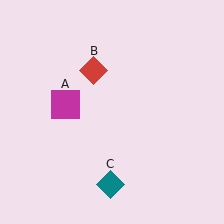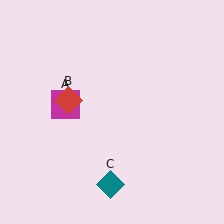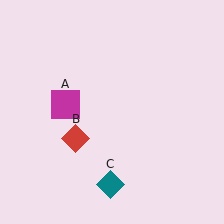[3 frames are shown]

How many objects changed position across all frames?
1 object changed position: red diamond (object B).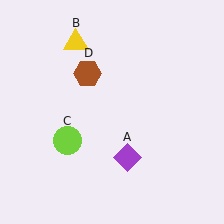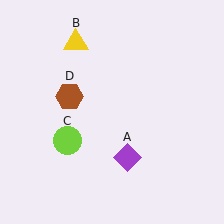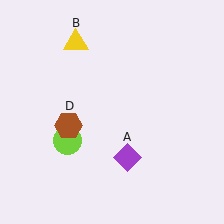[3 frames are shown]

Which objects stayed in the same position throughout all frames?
Purple diamond (object A) and yellow triangle (object B) and lime circle (object C) remained stationary.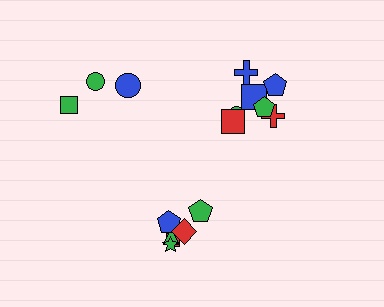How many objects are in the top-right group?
There are 7 objects.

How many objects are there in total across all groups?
There are 16 objects.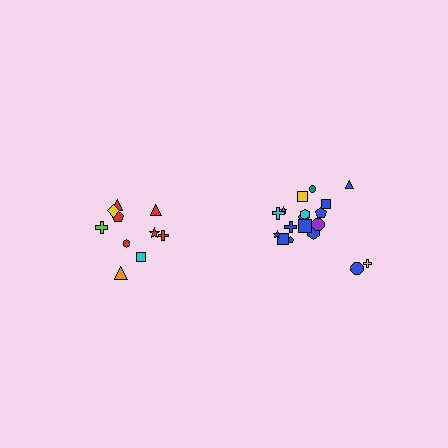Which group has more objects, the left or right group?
The right group.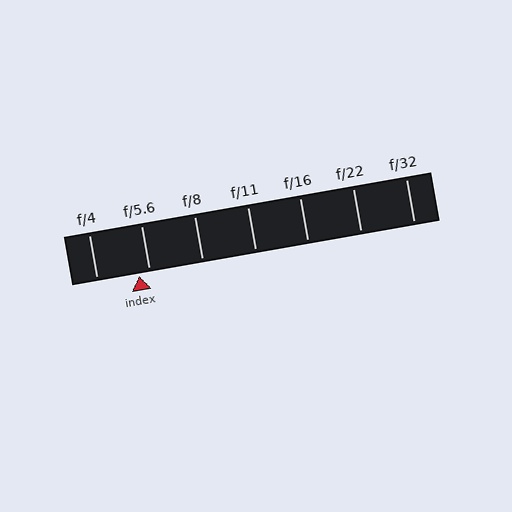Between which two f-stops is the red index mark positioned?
The index mark is between f/4 and f/5.6.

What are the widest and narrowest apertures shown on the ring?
The widest aperture shown is f/4 and the narrowest is f/32.